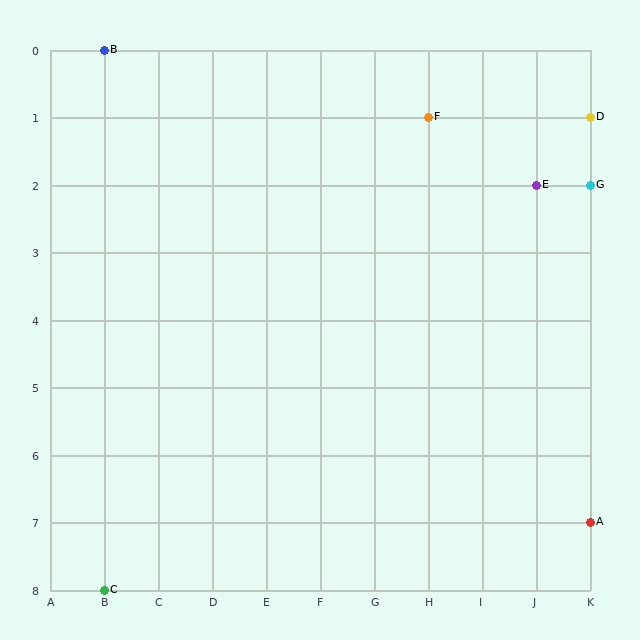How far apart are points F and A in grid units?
Points F and A are 3 columns and 6 rows apart (about 6.7 grid units diagonally).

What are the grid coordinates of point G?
Point G is at grid coordinates (K, 2).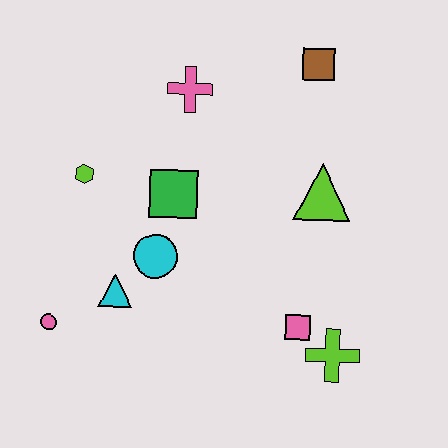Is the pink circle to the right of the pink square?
No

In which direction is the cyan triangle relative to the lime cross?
The cyan triangle is to the left of the lime cross.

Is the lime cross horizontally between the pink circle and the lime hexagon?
No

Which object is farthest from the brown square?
The pink circle is farthest from the brown square.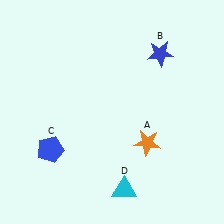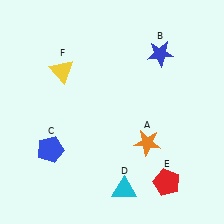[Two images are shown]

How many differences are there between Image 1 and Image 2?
There are 2 differences between the two images.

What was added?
A red pentagon (E), a yellow triangle (F) were added in Image 2.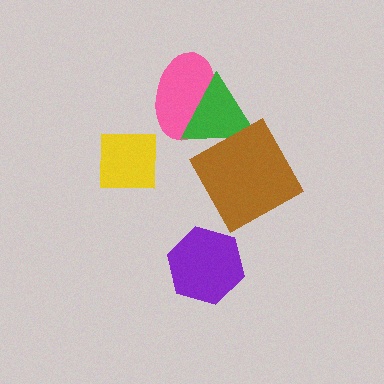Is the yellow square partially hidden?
No, no other shape covers it.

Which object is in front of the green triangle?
The brown square is in front of the green triangle.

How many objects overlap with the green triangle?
2 objects overlap with the green triangle.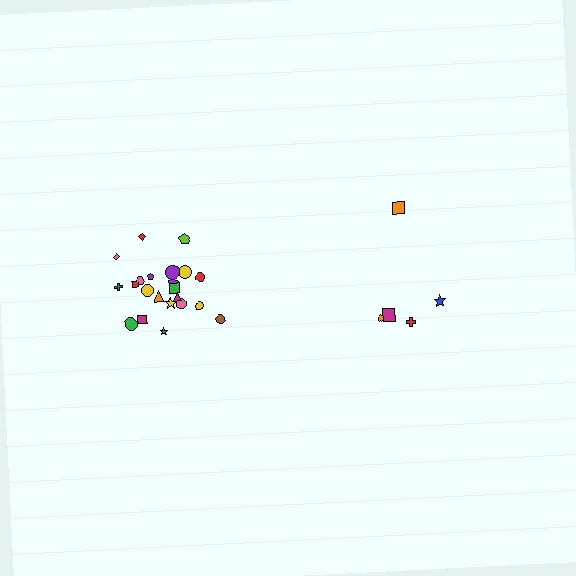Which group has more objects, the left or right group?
The left group.